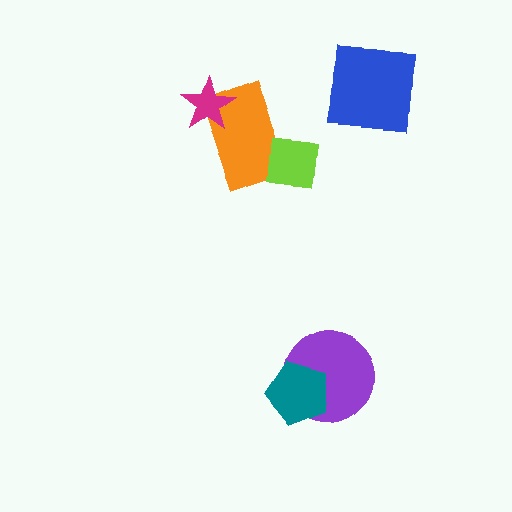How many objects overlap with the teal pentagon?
1 object overlaps with the teal pentagon.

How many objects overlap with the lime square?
1 object overlaps with the lime square.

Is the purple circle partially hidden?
Yes, it is partially covered by another shape.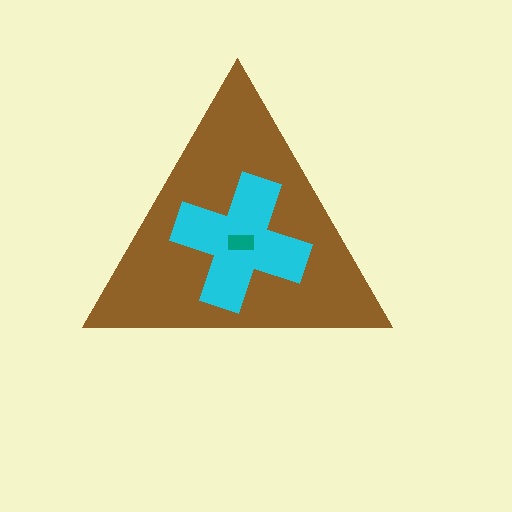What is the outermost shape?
The brown triangle.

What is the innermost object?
The teal rectangle.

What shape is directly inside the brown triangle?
The cyan cross.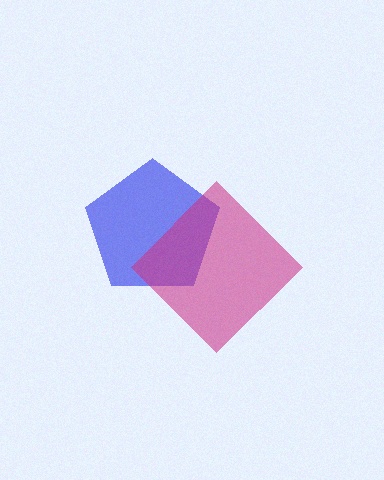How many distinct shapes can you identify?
There are 2 distinct shapes: a blue pentagon, a magenta diamond.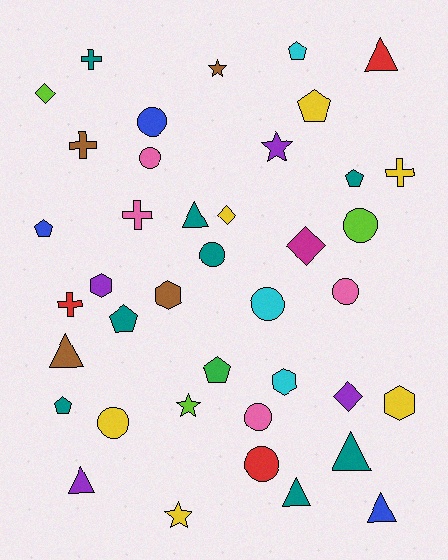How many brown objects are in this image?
There are 4 brown objects.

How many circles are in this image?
There are 9 circles.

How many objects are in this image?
There are 40 objects.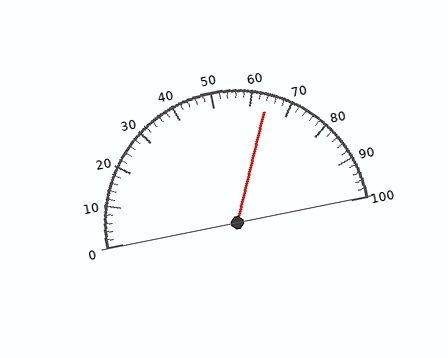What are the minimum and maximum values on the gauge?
The gauge ranges from 0 to 100.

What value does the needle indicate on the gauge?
The needle indicates approximately 64.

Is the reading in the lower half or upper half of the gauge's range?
The reading is in the upper half of the range (0 to 100).